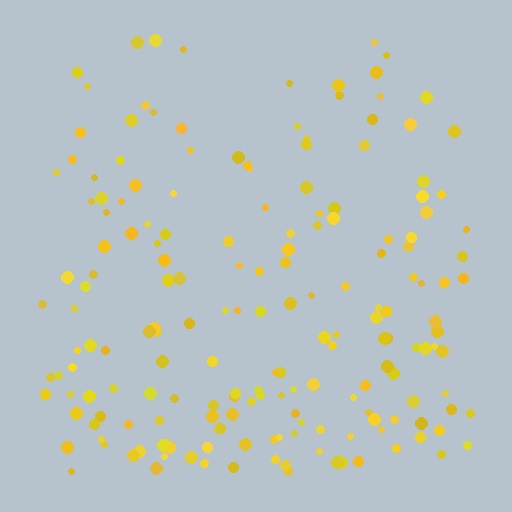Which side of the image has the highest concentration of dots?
The bottom.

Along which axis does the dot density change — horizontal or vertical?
Vertical.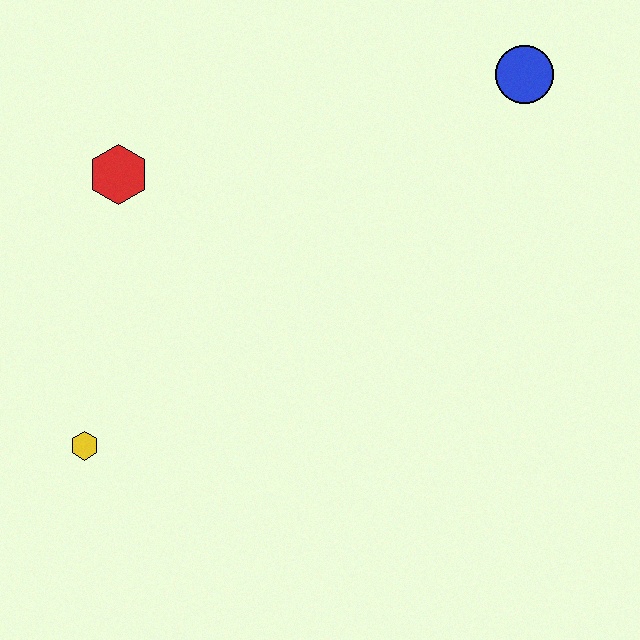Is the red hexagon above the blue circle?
No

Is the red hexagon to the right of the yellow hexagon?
Yes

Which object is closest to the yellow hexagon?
The red hexagon is closest to the yellow hexagon.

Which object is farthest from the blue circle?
The yellow hexagon is farthest from the blue circle.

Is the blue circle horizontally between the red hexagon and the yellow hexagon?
No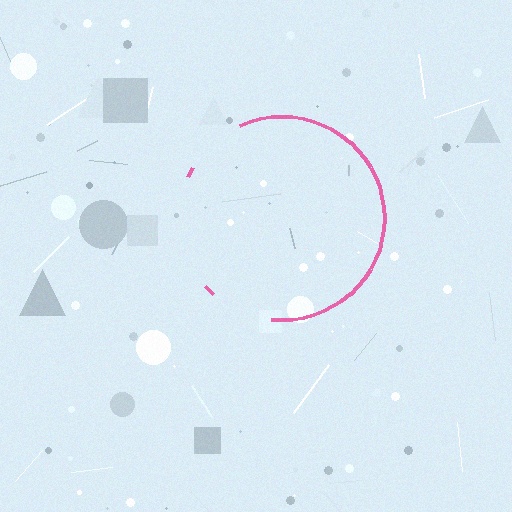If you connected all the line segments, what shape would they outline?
They would outline a circle.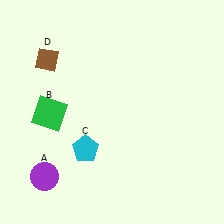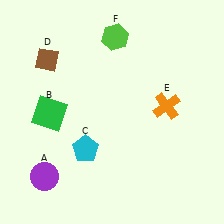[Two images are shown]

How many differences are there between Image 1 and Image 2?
There are 2 differences between the two images.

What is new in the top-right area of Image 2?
An orange cross (E) was added in the top-right area of Image 2.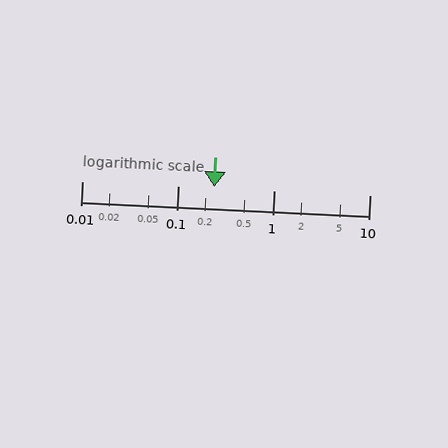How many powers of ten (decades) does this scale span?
The scale spans 3 decades, from 0.01 to 10.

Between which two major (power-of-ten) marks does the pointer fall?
The pointer is between 0.1 and 1.